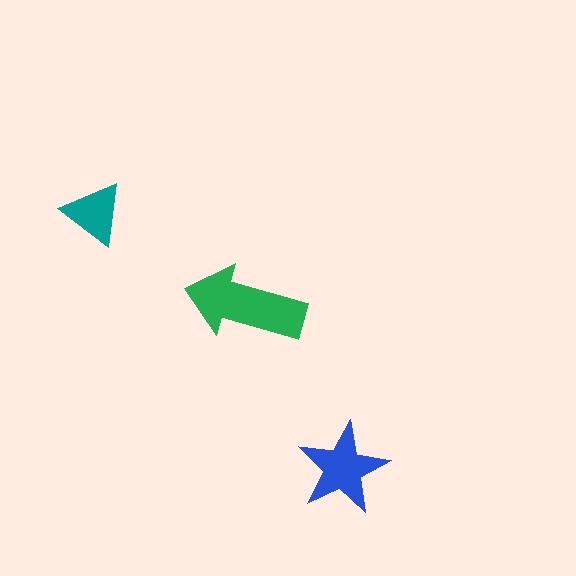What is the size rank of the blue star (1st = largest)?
2nd.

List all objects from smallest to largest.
The teal triangle, the blue star, the green arrow.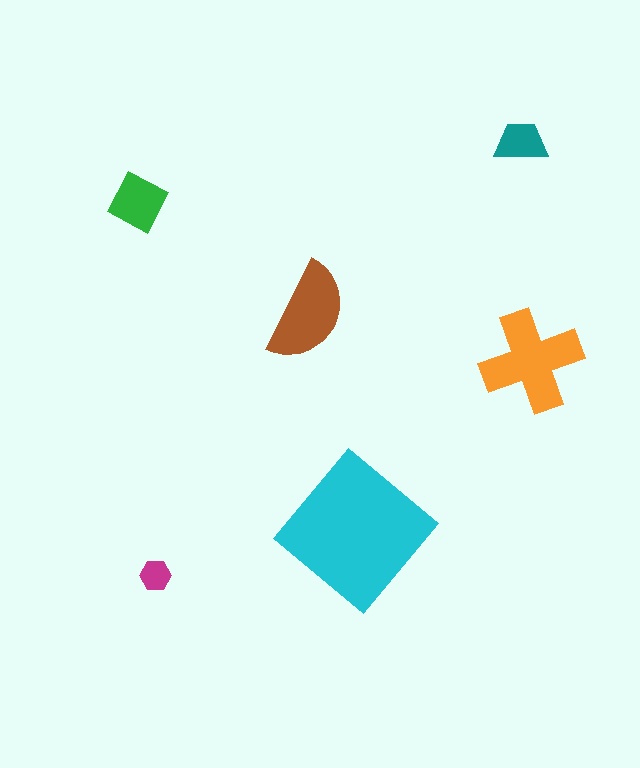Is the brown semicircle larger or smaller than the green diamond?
Larger.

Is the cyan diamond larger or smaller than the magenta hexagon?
Larger.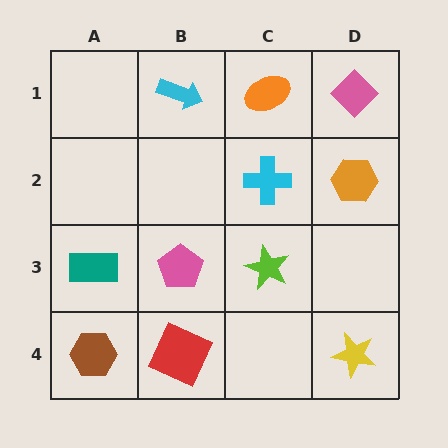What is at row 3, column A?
A teal rectangle.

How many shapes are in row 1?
3 shapes.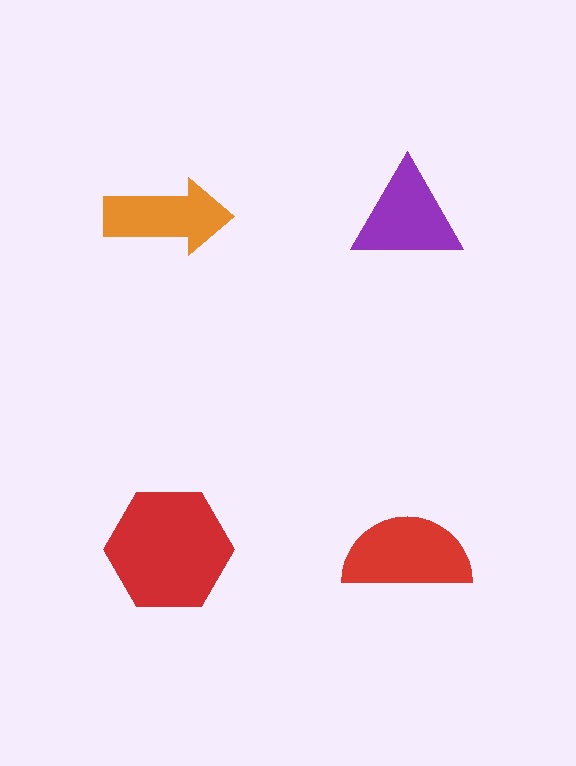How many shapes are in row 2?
2 shapes.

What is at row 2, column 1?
A red hexagon.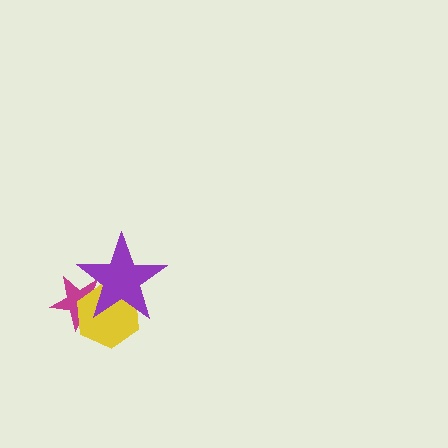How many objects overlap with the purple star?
2 objects overlap with the purple star.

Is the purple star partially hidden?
No, no other shape covers it.